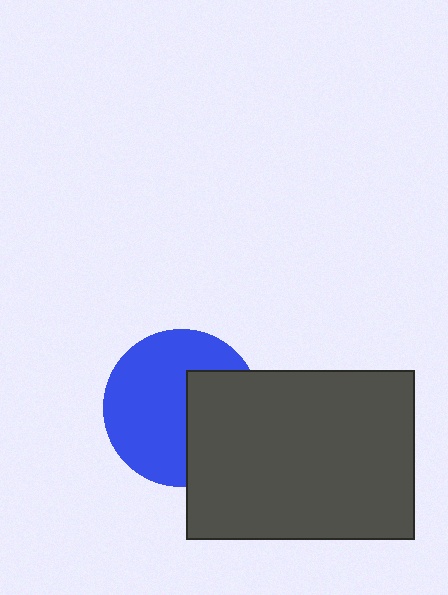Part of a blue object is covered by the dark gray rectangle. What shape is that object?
It is a circle.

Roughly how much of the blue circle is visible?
About half of it is visible (roughly 63%).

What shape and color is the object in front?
The object in front is a dark gray rectangle.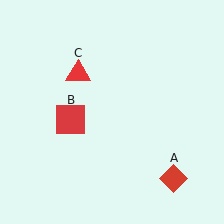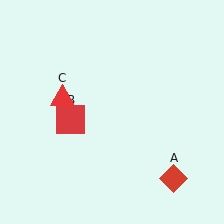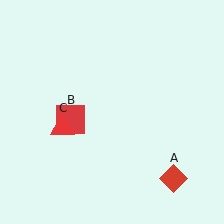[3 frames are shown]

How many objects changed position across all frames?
1 object changed position: red triangle (object C).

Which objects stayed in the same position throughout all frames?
Red diamond (object A) and red square (object B) remained stationary.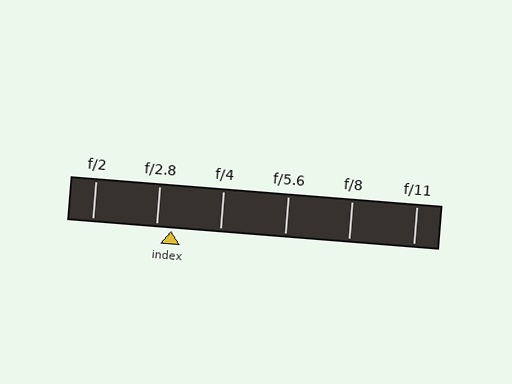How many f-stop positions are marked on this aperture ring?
There are 6 f-stop positions marked.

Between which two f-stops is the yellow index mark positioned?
The index mark is between f/2.8 and f/4.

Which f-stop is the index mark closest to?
The index mark is closest to f/2.8.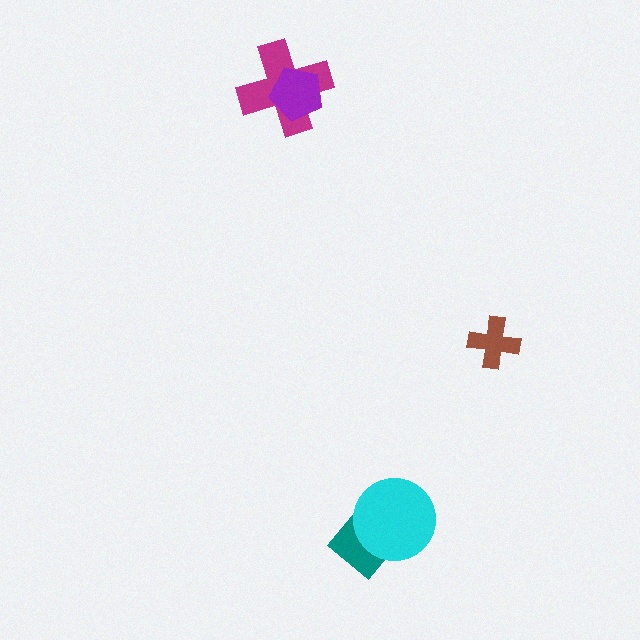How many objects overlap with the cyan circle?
1 object overlaps with the cyan circle.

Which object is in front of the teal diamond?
The cyan circle is in front of the teal diamond.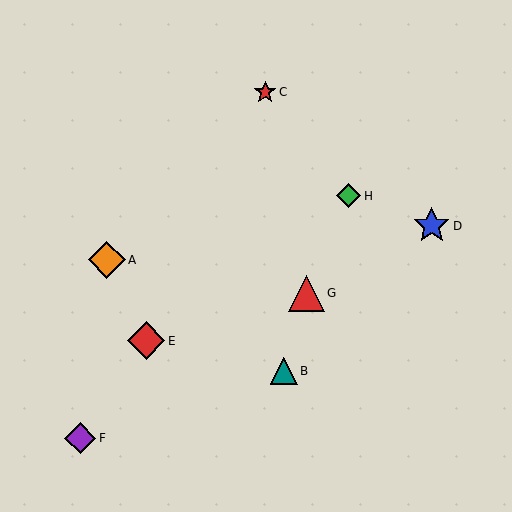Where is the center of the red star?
The center of the red star is at (265, 92).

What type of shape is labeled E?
Shape E is a red diamond.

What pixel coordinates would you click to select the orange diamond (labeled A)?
Click at (107, 260) to select the orange diamond A.